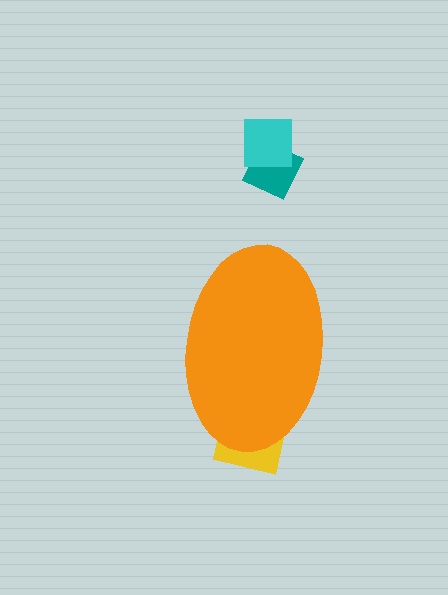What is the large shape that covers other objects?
An orange ellipse.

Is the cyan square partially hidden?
No, the cyan square is fully visible.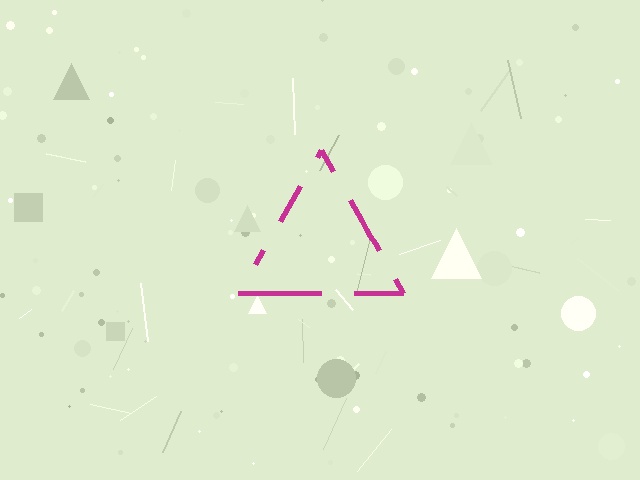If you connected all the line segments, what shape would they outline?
They would outline a triangle.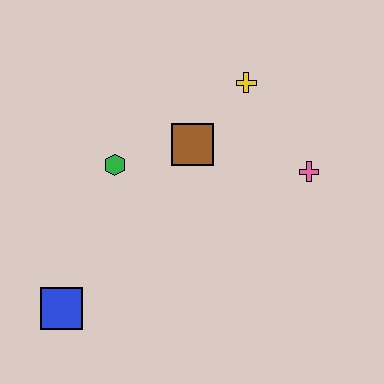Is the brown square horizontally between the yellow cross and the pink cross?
No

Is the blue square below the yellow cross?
Yes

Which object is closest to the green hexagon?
The brown square is closest to the green hexagon.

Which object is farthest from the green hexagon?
The pink cross is farthest from the green hexagon.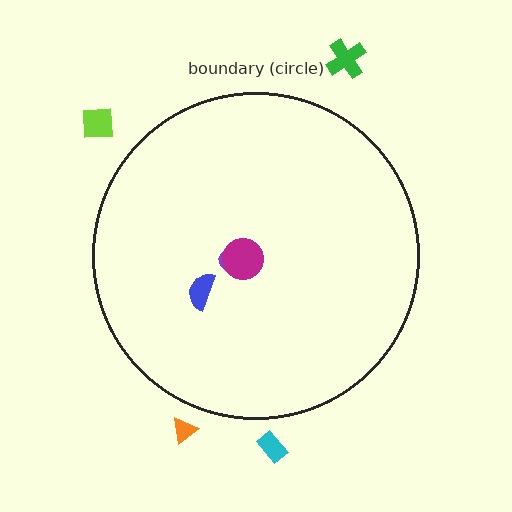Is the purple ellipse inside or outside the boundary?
Inside.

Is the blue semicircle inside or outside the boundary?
Inside.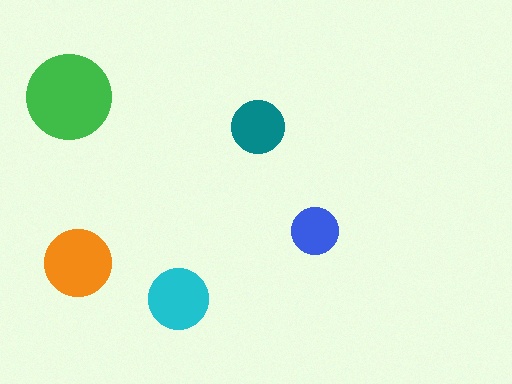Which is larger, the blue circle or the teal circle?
The teal one.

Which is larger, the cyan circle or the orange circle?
The orange one.